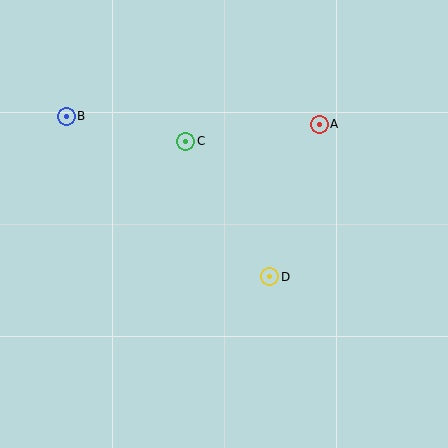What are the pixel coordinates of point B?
Point B is at (66, 116).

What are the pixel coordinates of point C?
Point C is at (186, 141).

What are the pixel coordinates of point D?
Point D is at (270, 277).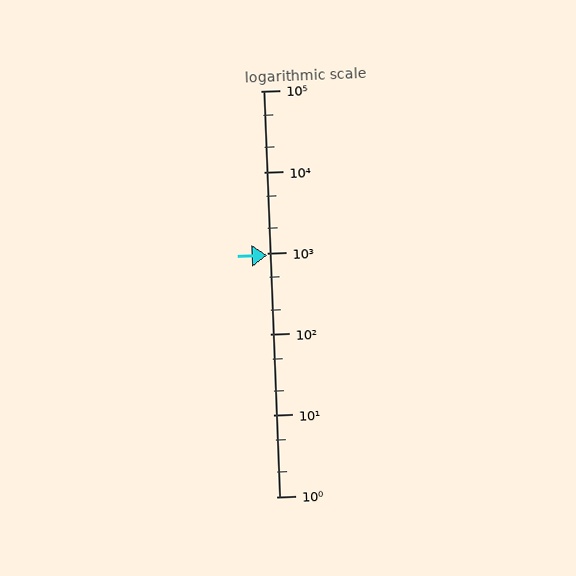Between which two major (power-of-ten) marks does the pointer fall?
The pointer is between 100 and 1000.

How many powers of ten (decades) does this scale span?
The scale spans 5 decades, from 1 to 100000.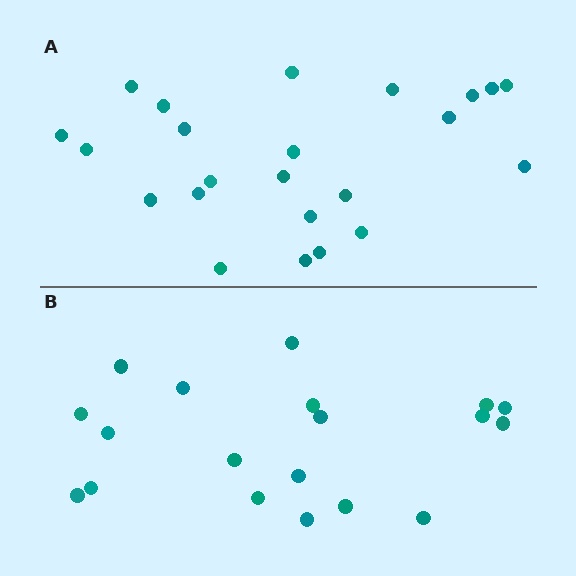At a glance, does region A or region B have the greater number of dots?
Region A (the top region) has more dots.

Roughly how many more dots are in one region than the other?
Region A has about 4 more dots than region B.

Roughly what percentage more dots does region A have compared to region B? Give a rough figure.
About 20% more.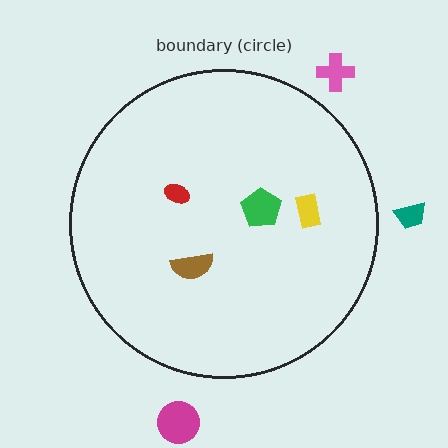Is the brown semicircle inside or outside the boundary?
Inside.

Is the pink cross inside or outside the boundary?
Outside.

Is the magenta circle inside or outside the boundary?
Outside.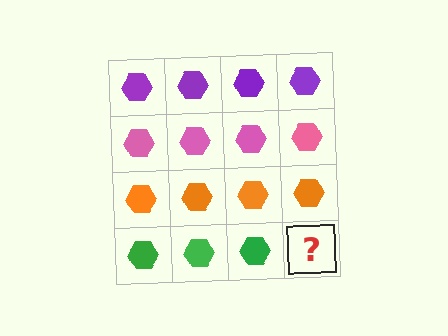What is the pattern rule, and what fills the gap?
The rule is that each row has a consistent color. The gap should be filled with a green hexagon.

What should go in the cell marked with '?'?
The missing cell should contain a green hexagon.